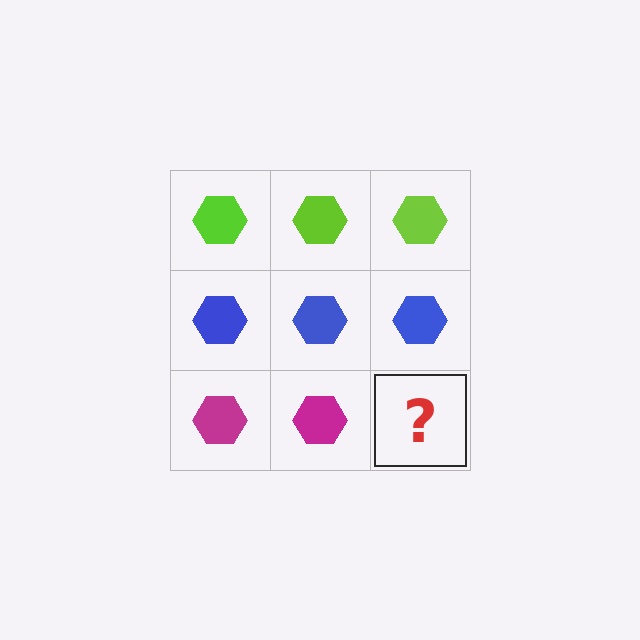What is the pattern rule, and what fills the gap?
The rule is that each row has a consistent color. The gap should be filled with a magenta hexagon.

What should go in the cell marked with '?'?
The missing cell should contain a magenta hexagon.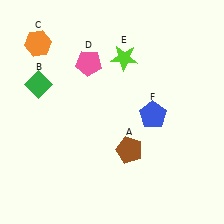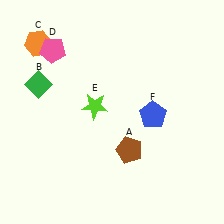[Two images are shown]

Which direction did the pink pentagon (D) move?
The pink pentagon (D) moved left.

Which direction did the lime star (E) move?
The lime star (E) moved down.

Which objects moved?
The objects that moved are: the pink pentagon (D), the lime star (E).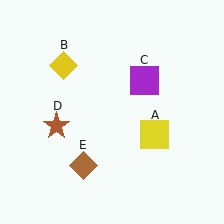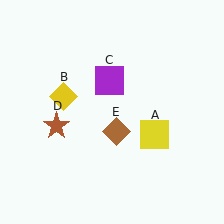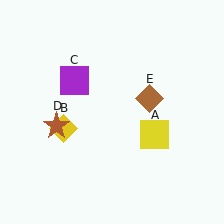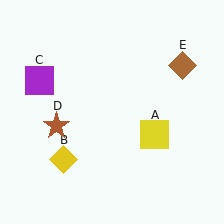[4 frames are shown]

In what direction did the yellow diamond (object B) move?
The yellow diamond (object B) moved down.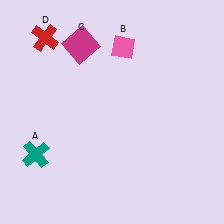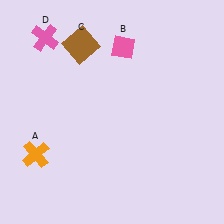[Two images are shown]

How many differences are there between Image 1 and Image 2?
There are 3 differences between the two images.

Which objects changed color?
A changed from teal to orange. C changed from magenta to brown. D changed from red to pink.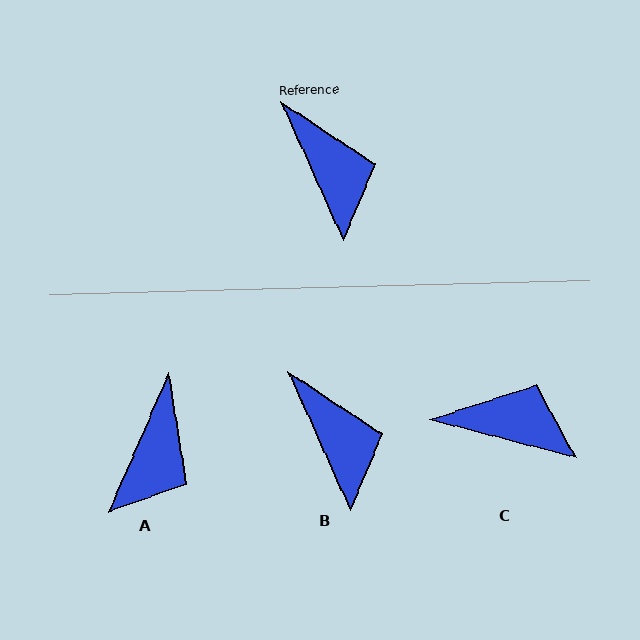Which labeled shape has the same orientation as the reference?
B.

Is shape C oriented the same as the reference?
No, it is off by about 51 degrees.